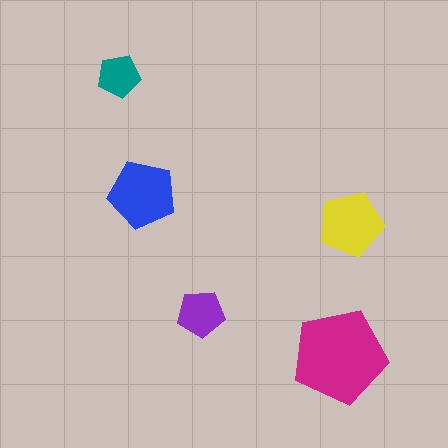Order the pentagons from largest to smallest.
the magenta one, the blue one, the yellow one, the purple one, the teal one.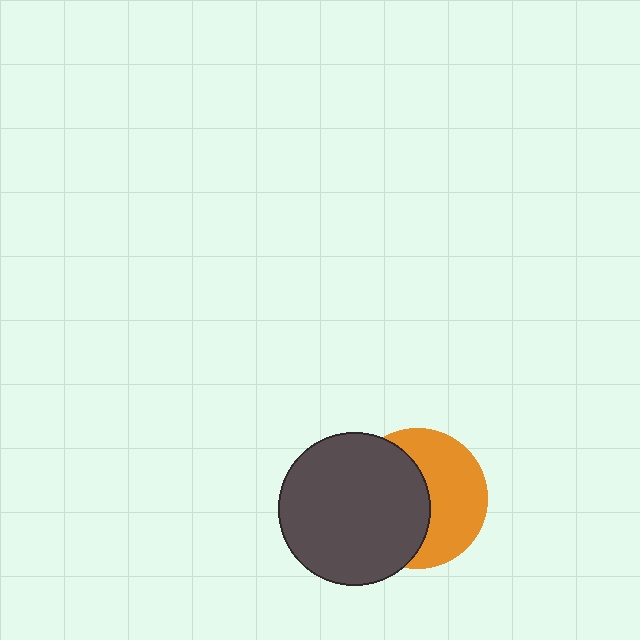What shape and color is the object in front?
The object in front is a dark gray circle.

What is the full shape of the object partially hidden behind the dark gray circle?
The partially hidden object is an orange circle.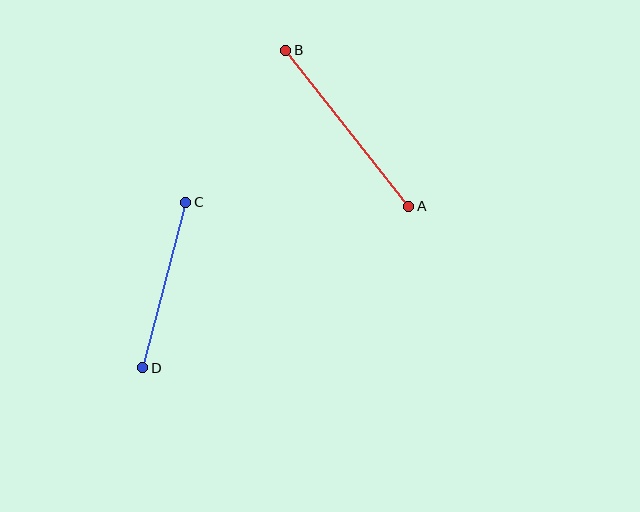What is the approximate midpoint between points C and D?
The midpoint is at approximately (164, 285) pixels.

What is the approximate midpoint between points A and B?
The midpoint is at approximately (347, 128) pixels.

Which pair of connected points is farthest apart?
Points A and B are farthest apart.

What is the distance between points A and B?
The distance is approximately 199 pixels.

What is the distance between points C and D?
The distance is approximately 171 pixels.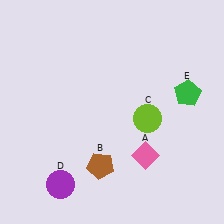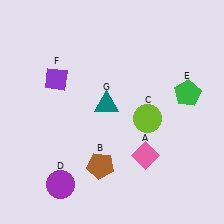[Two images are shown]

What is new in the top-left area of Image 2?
A purple diamond (F) was added in the top-left area of Image 2.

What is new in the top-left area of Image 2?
A teal triangle (G) was added in the top-left area of Image 2.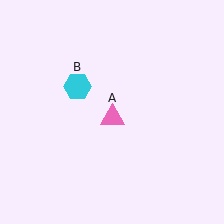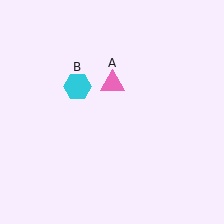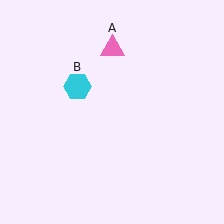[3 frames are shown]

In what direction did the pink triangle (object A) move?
The pink triangle (object A) moved up.